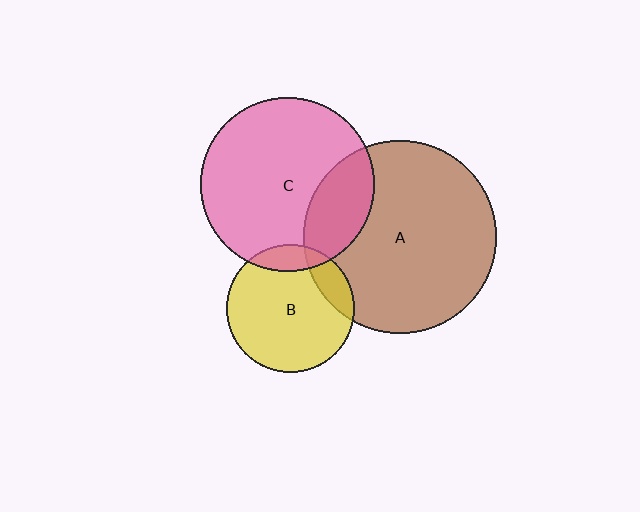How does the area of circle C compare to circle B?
Approximately 1.8 times.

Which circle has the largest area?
Circle A (brown).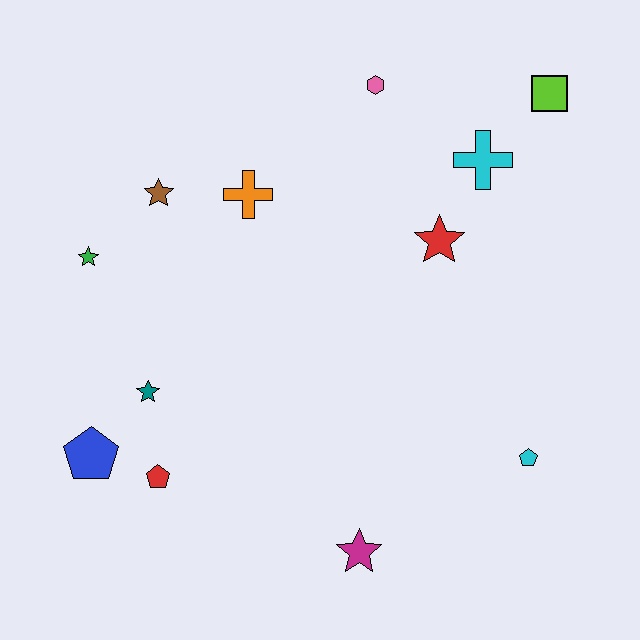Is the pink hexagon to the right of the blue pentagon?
Yes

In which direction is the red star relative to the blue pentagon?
The red star is to the right of the blue pentagon.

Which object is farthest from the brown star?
The cyan pentagon is farthest from the brown star.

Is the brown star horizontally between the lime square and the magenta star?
No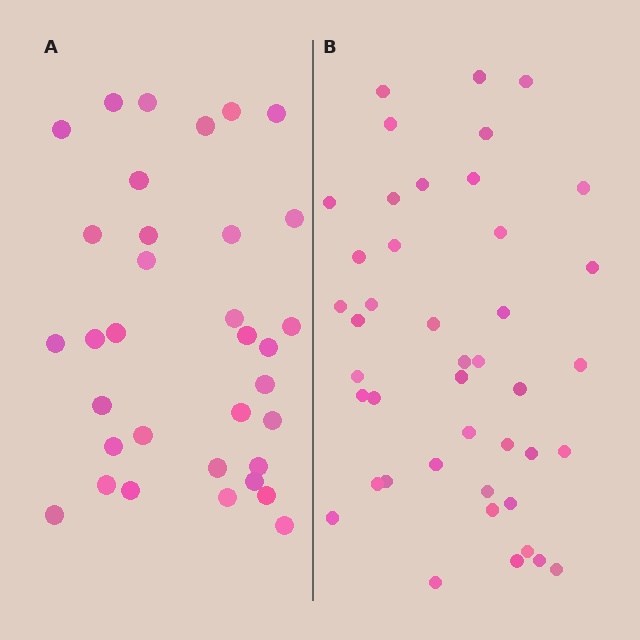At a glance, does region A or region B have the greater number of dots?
Region B (the right region) has more dots.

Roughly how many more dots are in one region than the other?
Region B has roughly 8 or so more dots than region A.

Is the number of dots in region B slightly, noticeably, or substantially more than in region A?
Region B has noticeably more, but not dramatically so. The ratio is roughly 1.3 to 1.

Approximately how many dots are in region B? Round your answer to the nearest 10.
About 40 dots. (The exact count is 43, which rounds to 40.)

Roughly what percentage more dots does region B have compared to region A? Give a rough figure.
About 25% more.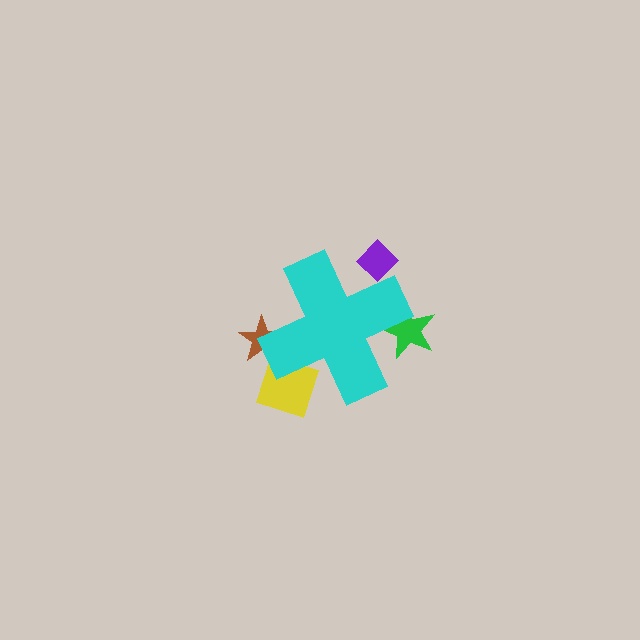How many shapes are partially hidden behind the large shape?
4 shapes are partially hidden.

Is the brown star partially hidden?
Yes, the brown star is partially hidden behind the cyan cross.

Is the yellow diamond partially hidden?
Yes, the yellow diamond is partially hidden behind the cyan cross.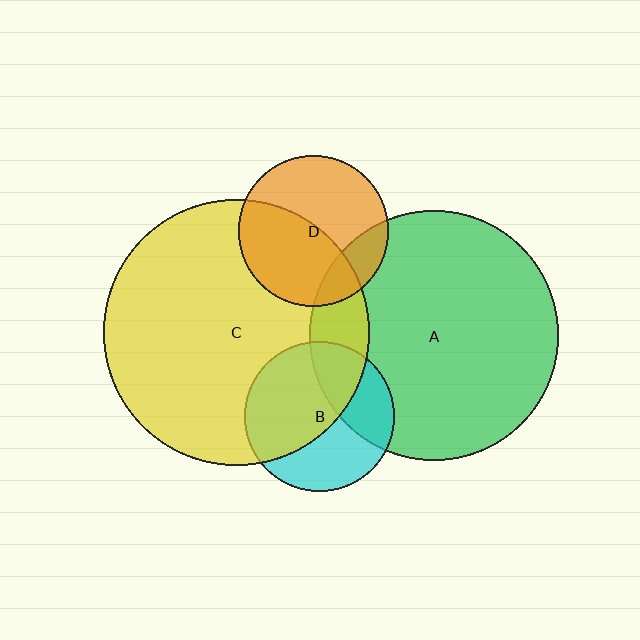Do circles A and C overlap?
Yes.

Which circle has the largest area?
Circle C (yellow).